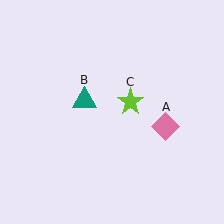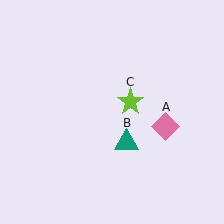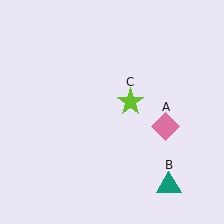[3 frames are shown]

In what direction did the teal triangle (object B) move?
The teal triangle (object B) moved down and to the right.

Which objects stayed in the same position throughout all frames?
Pink diamond (object A) and lime star (object C) remained stationary.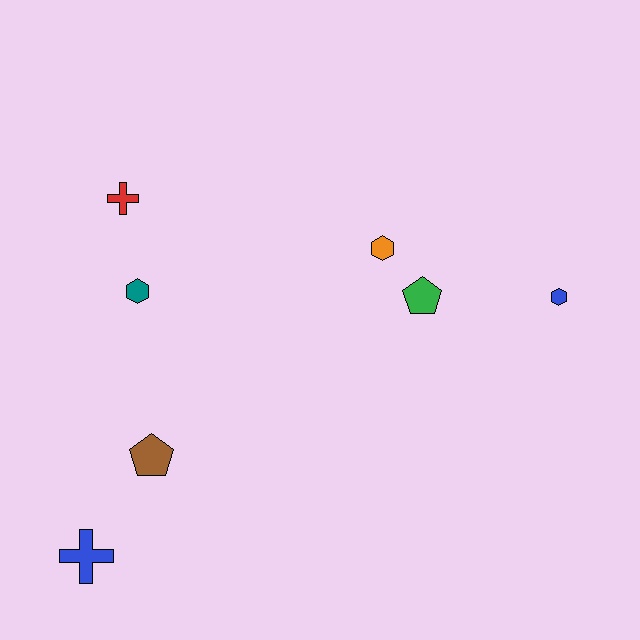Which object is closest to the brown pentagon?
The blue cross is closest to the brown pentagon.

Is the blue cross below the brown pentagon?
Yes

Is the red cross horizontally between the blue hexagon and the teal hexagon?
No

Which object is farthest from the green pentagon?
The blue cross is farthest from the green pentagon.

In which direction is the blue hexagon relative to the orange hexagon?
The blue hexagon is to the right of the orange hexagon.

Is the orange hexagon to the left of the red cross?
No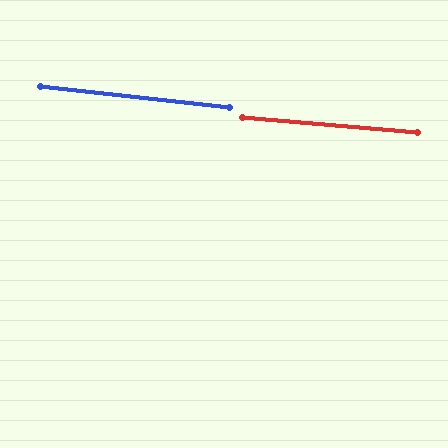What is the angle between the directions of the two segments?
Approximately 1 degree.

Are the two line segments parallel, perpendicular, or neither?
Parallel — their directions differ by only 1.4°.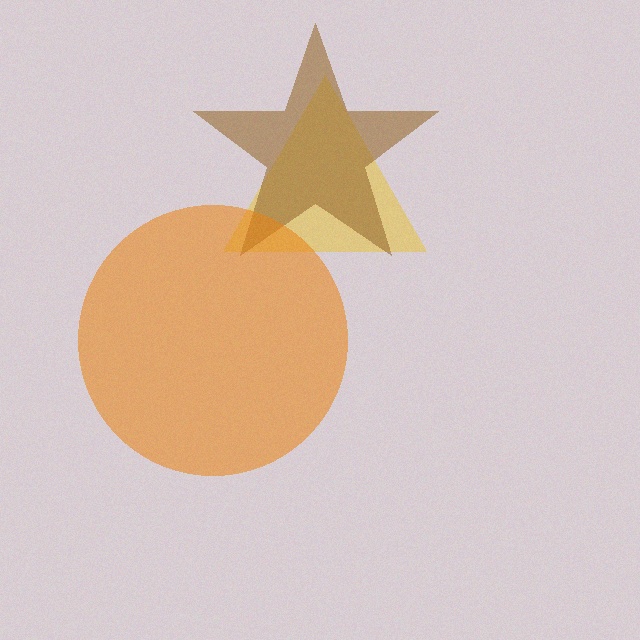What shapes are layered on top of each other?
The layered shapes are: a yellow triangle, a brown star, an orange circle.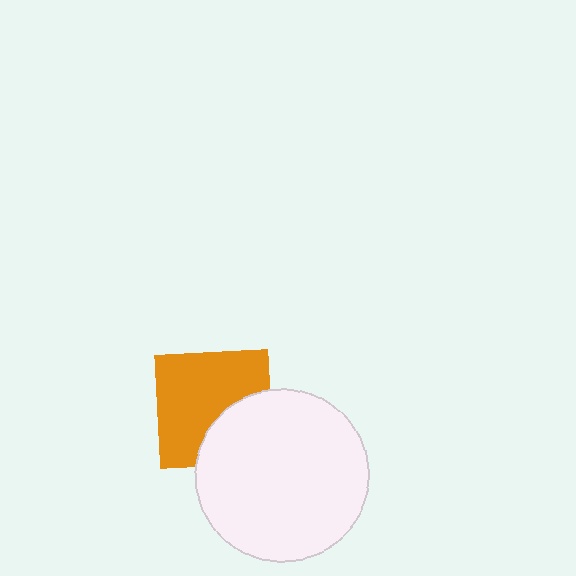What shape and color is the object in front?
The object in front is a white circle.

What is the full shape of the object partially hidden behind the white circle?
The partially hidden object is an orange square.